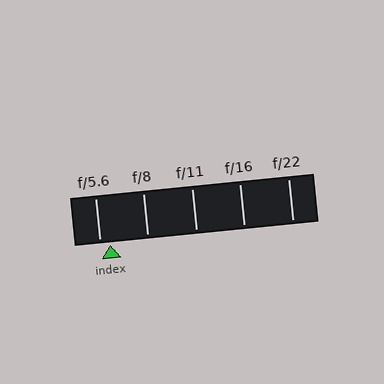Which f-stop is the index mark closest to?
The index mark is closest to f/5.6.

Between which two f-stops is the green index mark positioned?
The index mark is between f/5.6 and f/8.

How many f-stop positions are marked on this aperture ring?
There are 5 f-stop positions marked.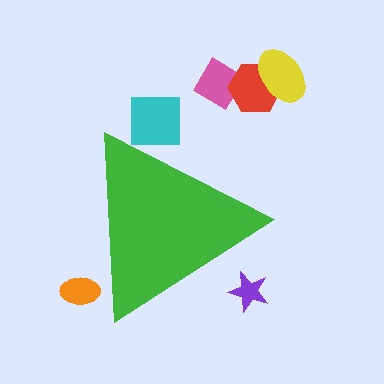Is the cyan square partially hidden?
Yes, the cyan square is partially hidden behind the green triangle.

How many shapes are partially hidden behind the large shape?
3 shapes are partially hidden.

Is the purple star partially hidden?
Yes, the purple star is partially hidden behind the green triangle.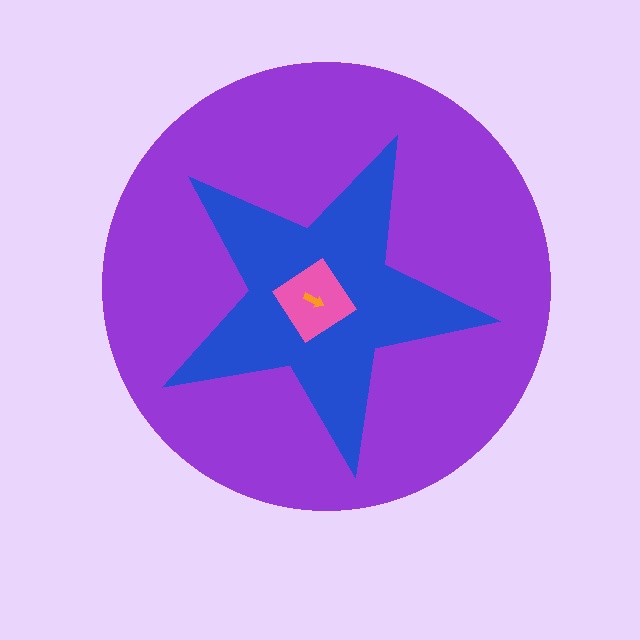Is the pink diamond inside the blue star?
Yes.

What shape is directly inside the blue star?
The pink diamond.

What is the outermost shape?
The purple circle.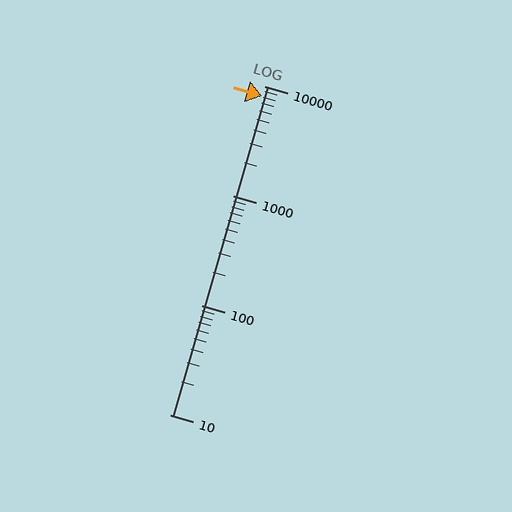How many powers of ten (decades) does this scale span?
The scale spans 3 decades, from 10 to 10000.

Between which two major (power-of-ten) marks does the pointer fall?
The pointer is between 1000 and 10000.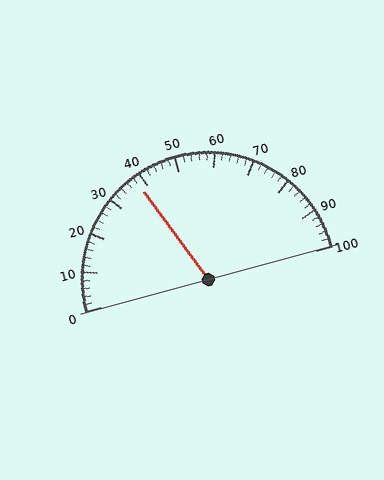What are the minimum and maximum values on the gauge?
The gauge ranges from 0 to 100.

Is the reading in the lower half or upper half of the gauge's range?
The reading is in the lower half of the range (0 to 100).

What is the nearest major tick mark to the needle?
The nearest major tick mark is 40.